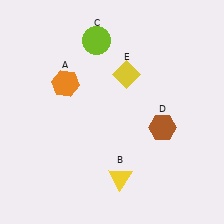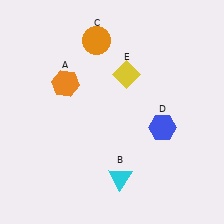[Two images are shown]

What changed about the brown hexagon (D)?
In Image 1, D is brown. In Image 2, it changed to blue.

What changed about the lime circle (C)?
In Image 1, C is lime. In Image 2, it changed to orange.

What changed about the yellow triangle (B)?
In Image 1, B is yellow. In Image 2, it changed to cyan.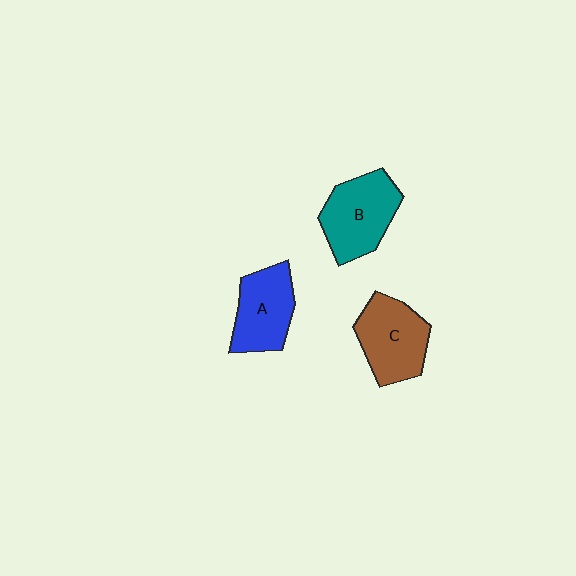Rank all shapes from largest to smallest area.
From largest to smallest: B (teal), C (brown), A (blue).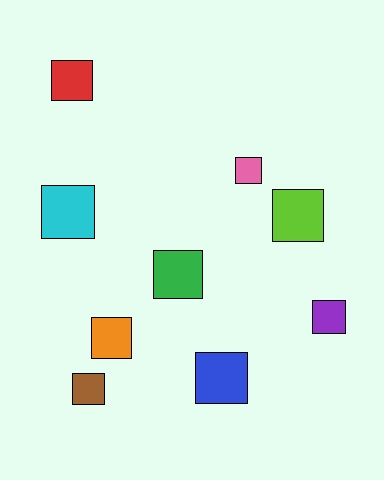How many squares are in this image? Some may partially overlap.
There are 9 squares.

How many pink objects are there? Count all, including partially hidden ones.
There is 1 pink object.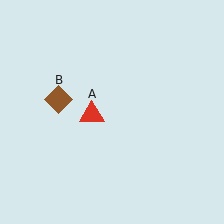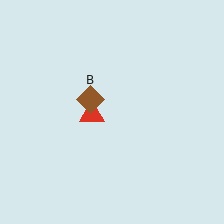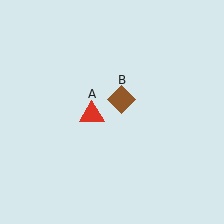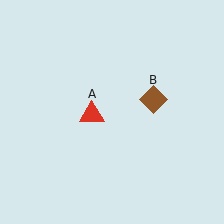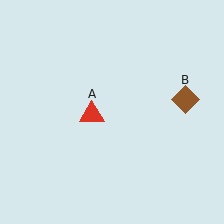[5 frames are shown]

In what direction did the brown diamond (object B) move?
The brown diamond (object B) moved right.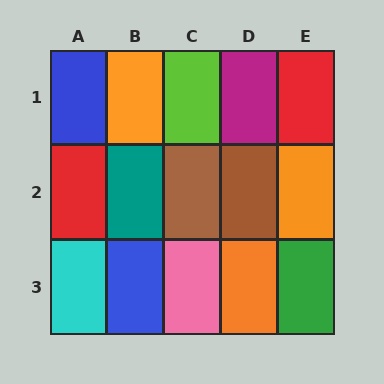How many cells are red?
2 cells are red.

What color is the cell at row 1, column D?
Magenta.